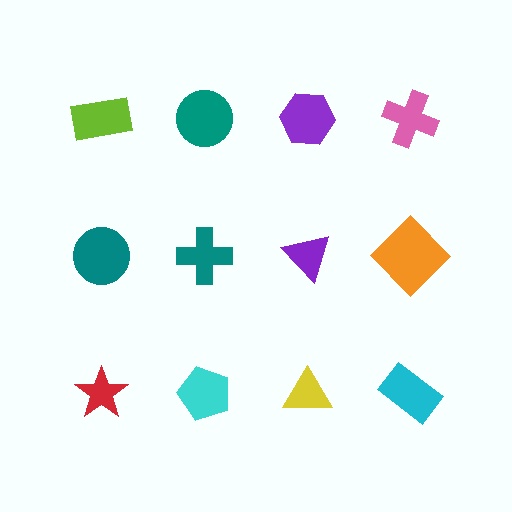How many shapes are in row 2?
4 shapes.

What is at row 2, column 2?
A teal cross.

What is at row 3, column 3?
A yellow triangle.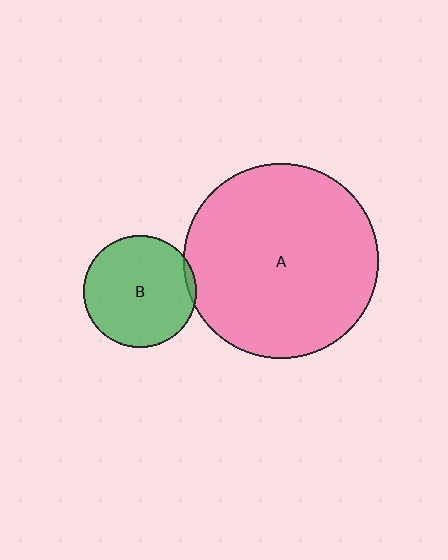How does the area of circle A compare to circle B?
Approximately 3.0 times.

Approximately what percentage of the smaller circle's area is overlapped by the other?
Approximately 5%.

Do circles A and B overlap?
Yes.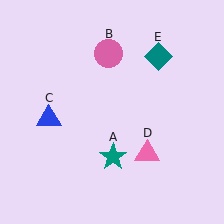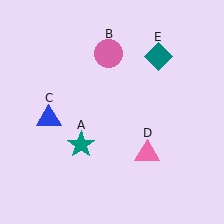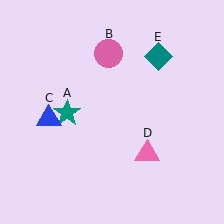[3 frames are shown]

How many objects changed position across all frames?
1 object changed position: teal star (object A).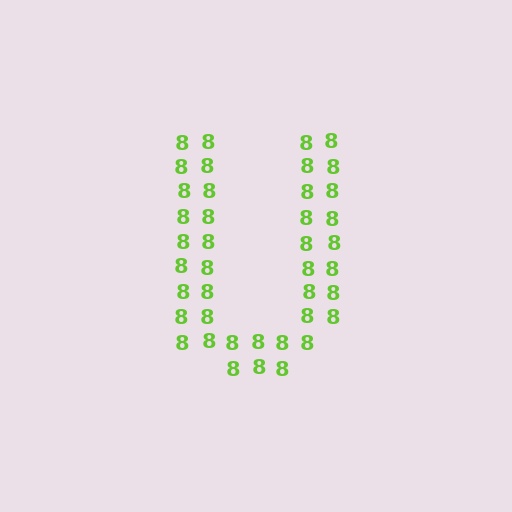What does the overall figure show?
The overall figure shows the letter U.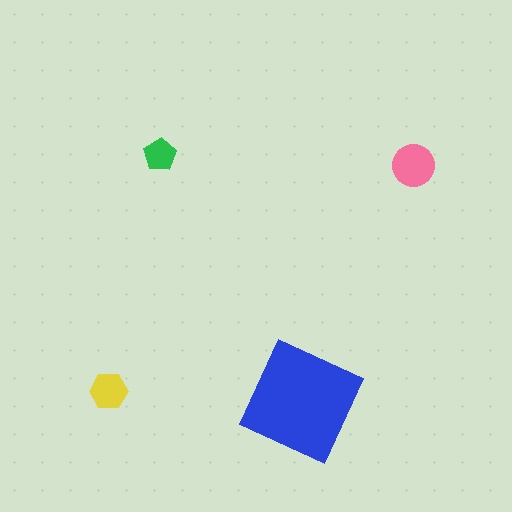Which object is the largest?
The blue square.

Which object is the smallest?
The green pentagon.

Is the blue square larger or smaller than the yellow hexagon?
Larger.